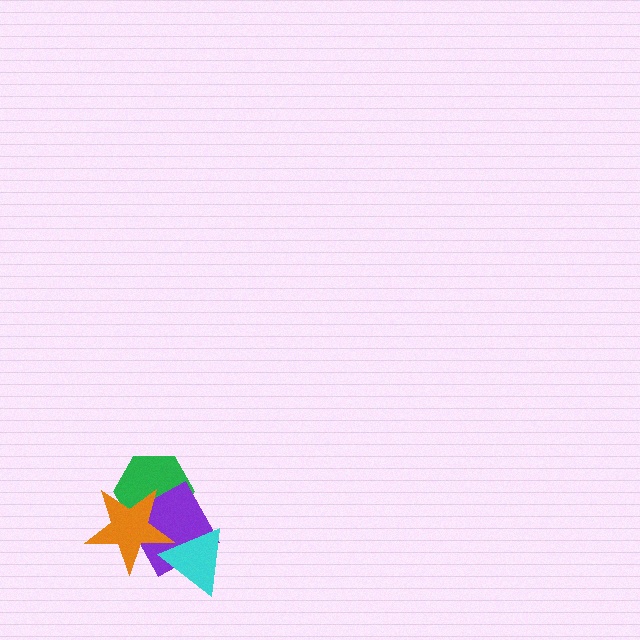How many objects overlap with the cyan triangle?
2 objects overlap with the cyan triangle.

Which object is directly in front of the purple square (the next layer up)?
The cyan triangle is directly in front of the purple square.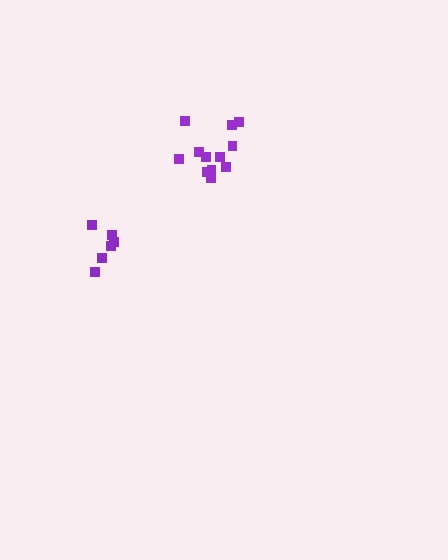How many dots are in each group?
Group 1: 12 dots, Group 2: 6 dots (18 total).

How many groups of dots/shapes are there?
There are 2 groups.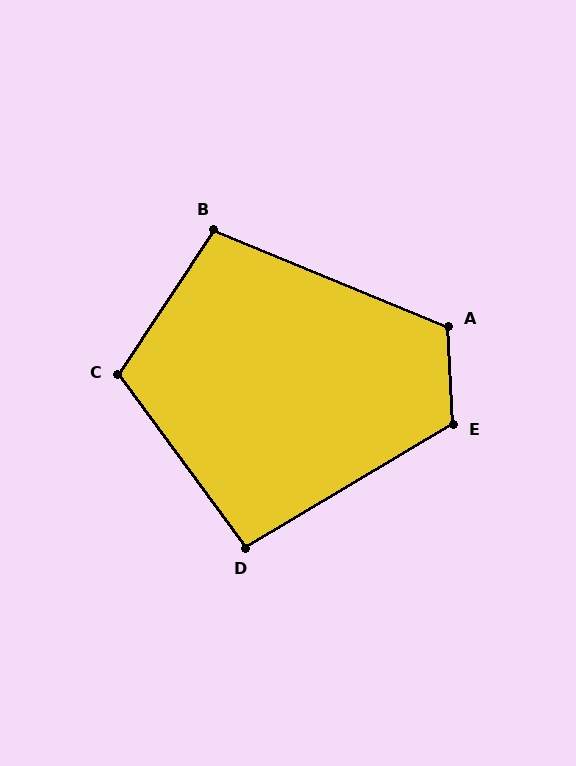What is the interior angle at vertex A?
Approximately 115 degrees (obtuse).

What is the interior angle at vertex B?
Approximately 101 degrees (obtuse).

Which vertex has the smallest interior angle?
D, at approximately 96 degrees.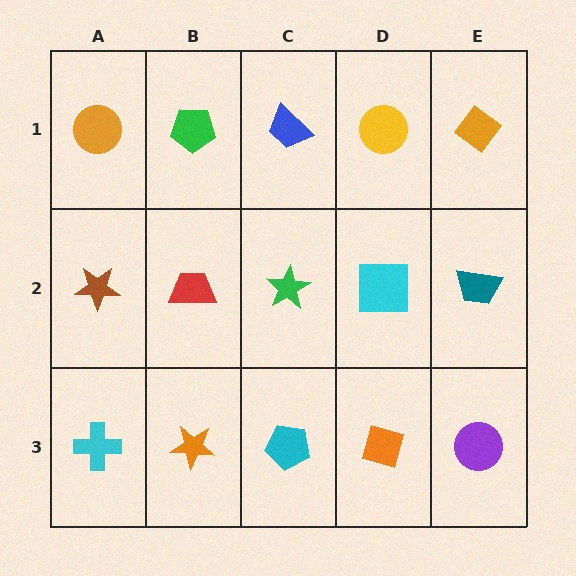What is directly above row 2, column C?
A blue trapezoid.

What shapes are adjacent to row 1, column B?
A red trapezoid (row 2, column B), an orange circle (row 1, column A), a blue trapezoid (row 1, column C).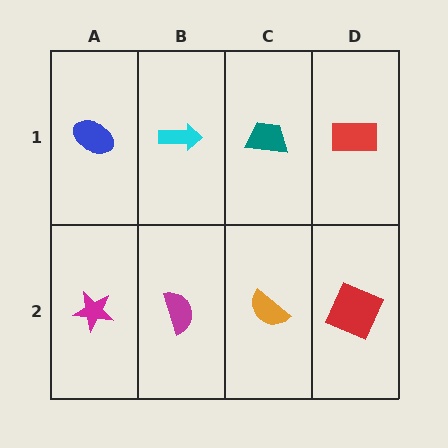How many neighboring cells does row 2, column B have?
3.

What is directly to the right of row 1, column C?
A red rectangle.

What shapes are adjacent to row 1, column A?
A magenta star (row 2, column A), a cyan arrow (row 1, column B).